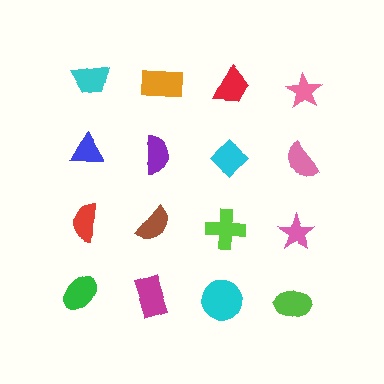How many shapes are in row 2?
4 shapes.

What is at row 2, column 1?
A blue triangle.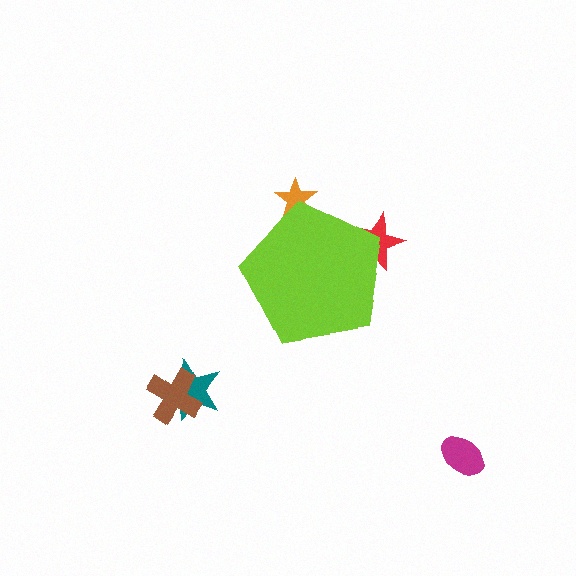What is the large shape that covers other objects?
A lime pentagon.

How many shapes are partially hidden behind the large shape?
2 shapes are partially hidden.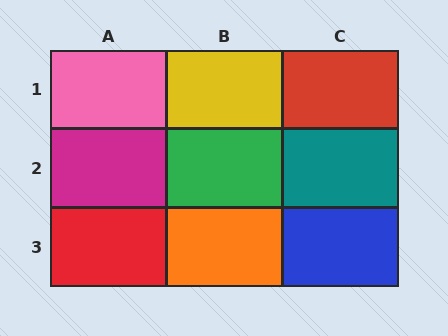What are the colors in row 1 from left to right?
Pink, yellow, red.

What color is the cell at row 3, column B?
Orange.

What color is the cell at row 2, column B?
Green.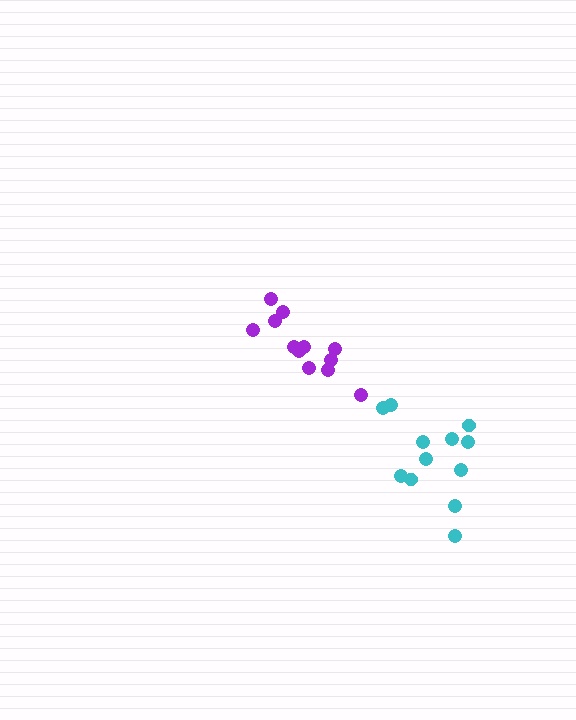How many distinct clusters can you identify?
There are 2 distinct clusters.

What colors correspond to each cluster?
The clusters are colored: cyan, purple.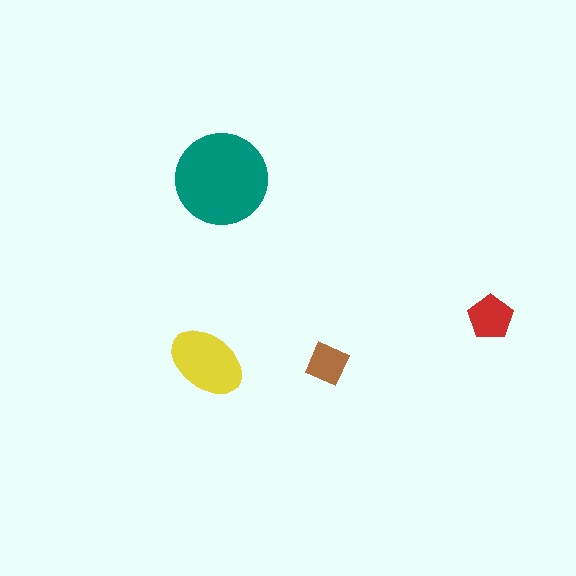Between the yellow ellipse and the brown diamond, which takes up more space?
The yellow ellipse.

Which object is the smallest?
The brown diamond.